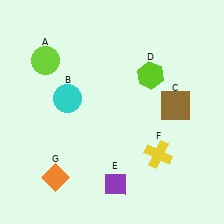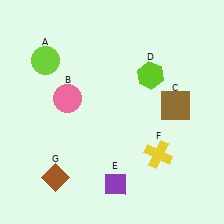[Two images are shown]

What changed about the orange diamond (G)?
In Image 1, G is orange. In Image 2, it changed to brown.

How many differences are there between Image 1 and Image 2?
There are 2 differences between the two images.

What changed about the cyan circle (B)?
In Image 1, B is cyan. In Image 2, it changed to pink.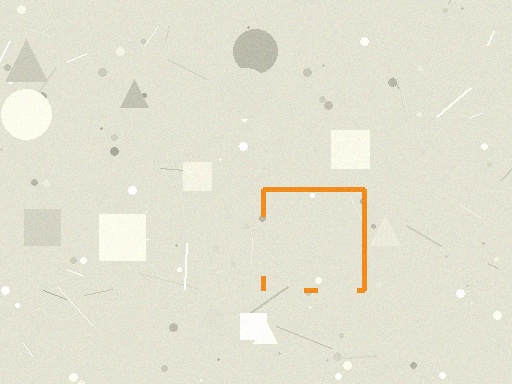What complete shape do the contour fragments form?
The contour fragments form a square.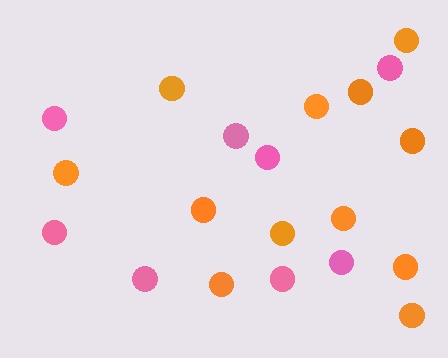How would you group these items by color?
There are 2 groups: one group of pink circles (8) and one group of orange circles (12).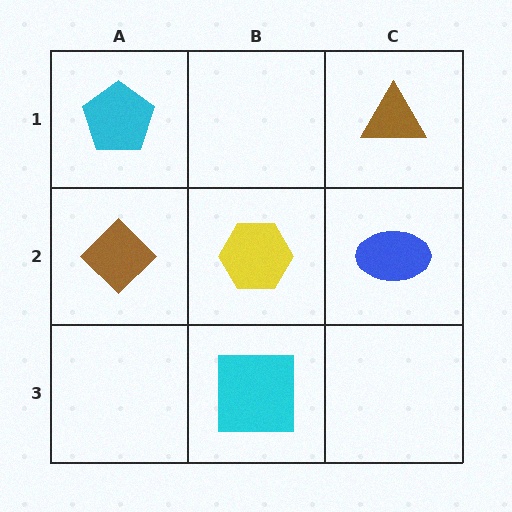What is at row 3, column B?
A cyan square.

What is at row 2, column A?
A brown diamond.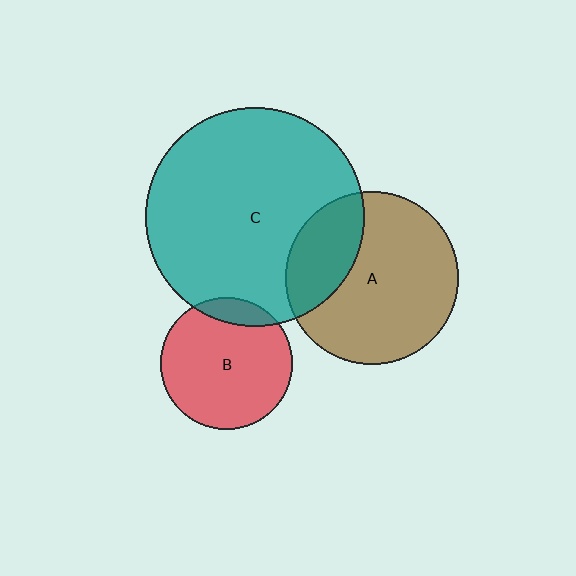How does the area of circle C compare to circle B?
Approximately 2.7 times.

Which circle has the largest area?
Circle C (teal).